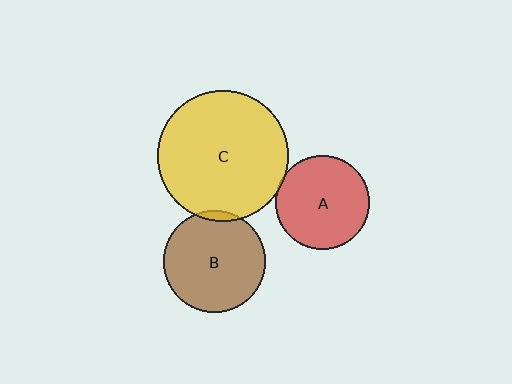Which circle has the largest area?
Circle C (yellow).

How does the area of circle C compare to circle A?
Approximately 1.9 times.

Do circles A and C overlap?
Yes.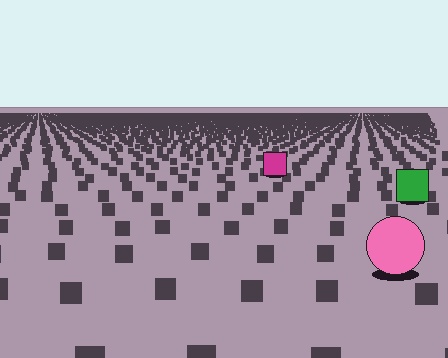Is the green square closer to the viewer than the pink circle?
No. The pink circle is closer — you can tell from the texture gradient: the ground texture is coarser near it.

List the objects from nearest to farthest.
From nearest to farthest: the pink circle, the green square, the magenta square.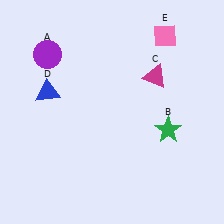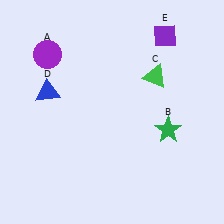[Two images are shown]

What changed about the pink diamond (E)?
In Image 1, E is pink. In Image 2, it changed to purple.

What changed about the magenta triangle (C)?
In Image 1, C is magenta. In Image 2, it changed to green.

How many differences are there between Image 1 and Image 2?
There are 2 differences between the two images.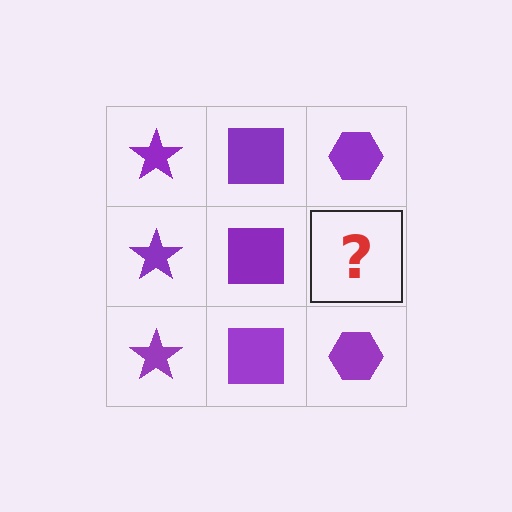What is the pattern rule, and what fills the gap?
The rule is that each column has a consistent shape. The gap should be filled with a purple hexagon.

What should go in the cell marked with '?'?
The missing cell should contain a purple hexagon.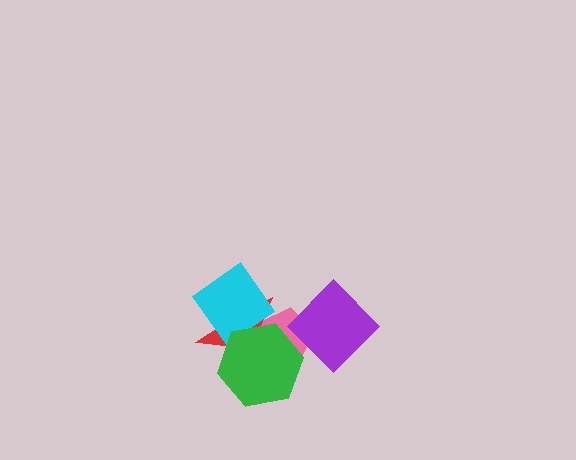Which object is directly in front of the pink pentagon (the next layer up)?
The red star is directly in front of the pink pentagon.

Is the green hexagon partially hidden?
No, no other shape covers it.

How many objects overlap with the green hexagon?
3 objects overlap with the green hexagon.